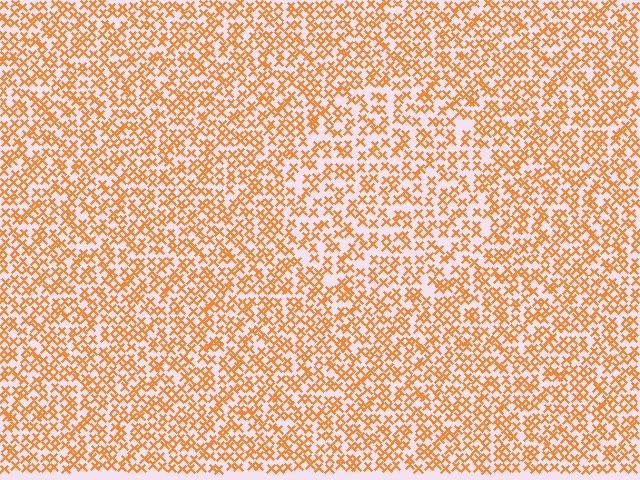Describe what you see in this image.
The image contains small orange elements arranged at two different densities. A circle-shaped region is visible where the elements are less densely packed than the surrounding area.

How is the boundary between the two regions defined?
The boundary is defined by a change in element density (approximately 1.4x ratio). All elements are the same color, size, and shape.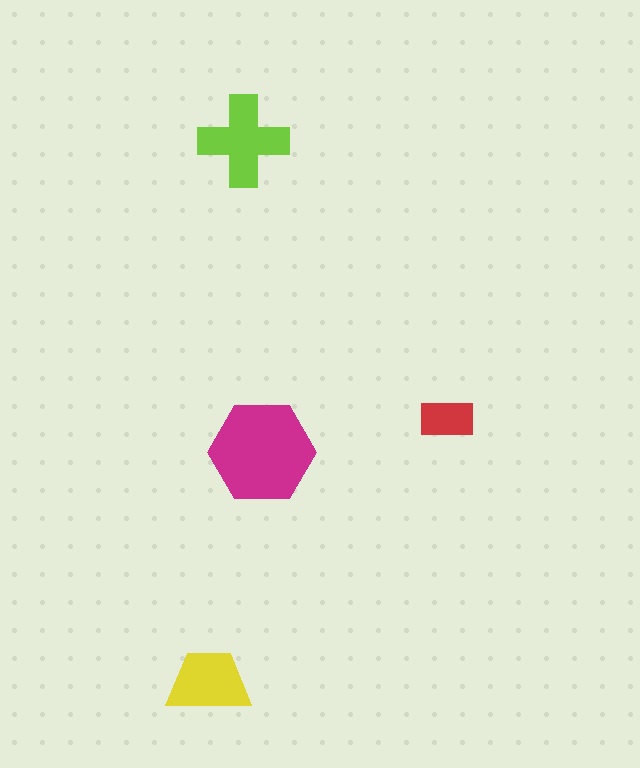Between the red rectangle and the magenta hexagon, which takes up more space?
The magenta hexagon.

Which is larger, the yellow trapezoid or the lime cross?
The lime cross.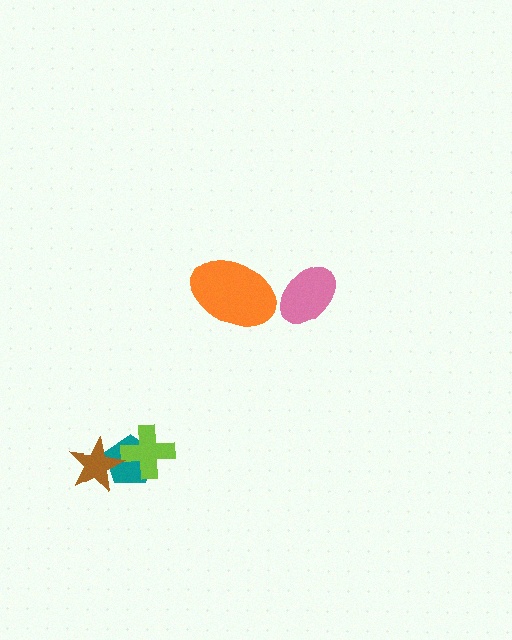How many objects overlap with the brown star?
1 object overlaps with the brown star.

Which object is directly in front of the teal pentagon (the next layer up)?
The lime cross is directly in front of the teal pentagon.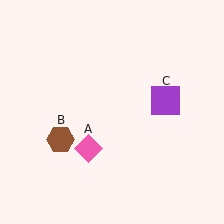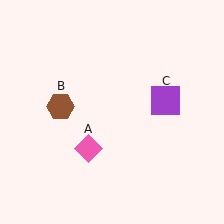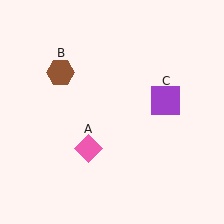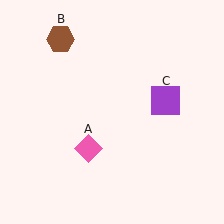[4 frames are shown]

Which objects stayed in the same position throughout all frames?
Pink diamond (object A) and purple square (object C) remained stationary.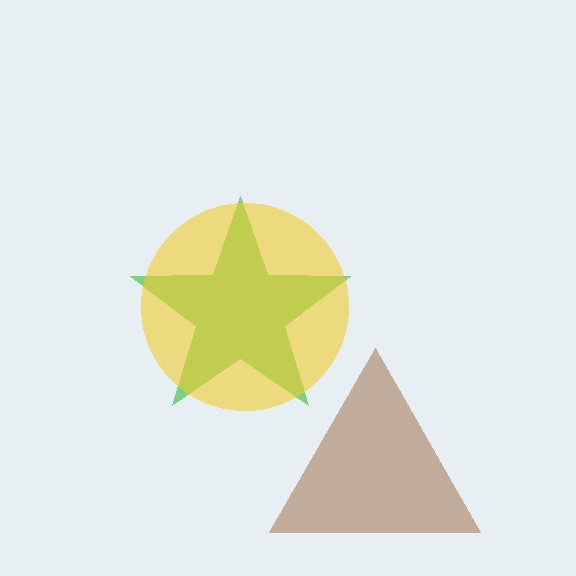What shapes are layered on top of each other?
The layered shapes are: a brown triangle, a green star, a yellow circle.